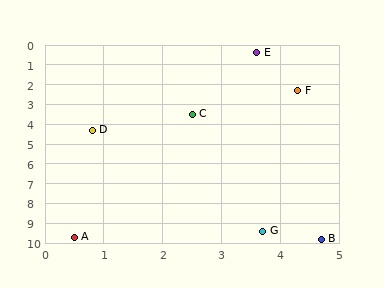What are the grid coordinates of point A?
Point A is at approximately (0.5, 9.7).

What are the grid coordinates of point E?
Point E is at approximately (3.6, 0.4).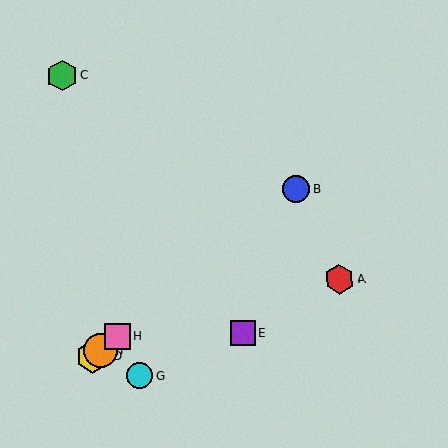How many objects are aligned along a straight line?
4 objects (B, D, F, H) are aligned along a straight line.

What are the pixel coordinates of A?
Object A is at (339, 279).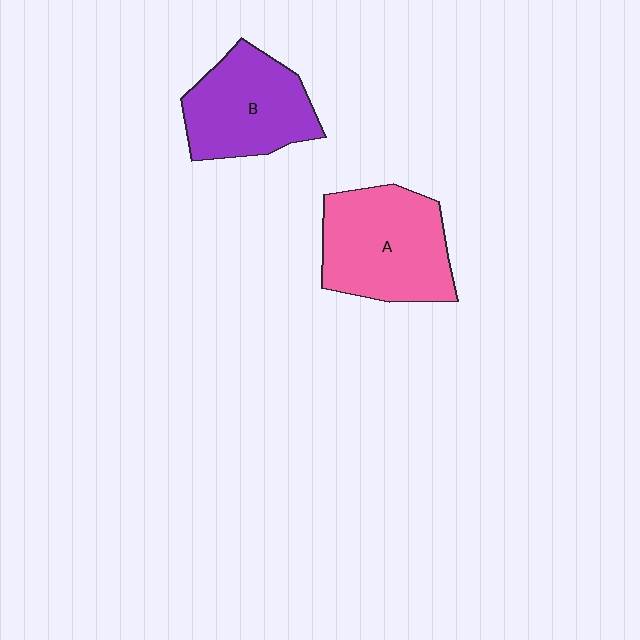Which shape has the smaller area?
Shape B (purple).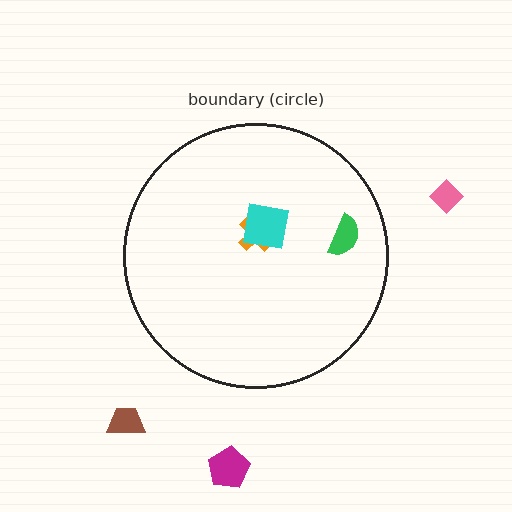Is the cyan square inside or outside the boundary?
Inside.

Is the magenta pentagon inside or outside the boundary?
Outside.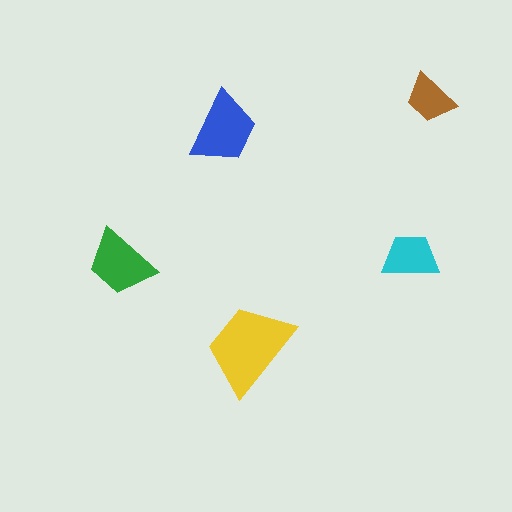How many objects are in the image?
There are 5 objects in the image.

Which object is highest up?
The brown trapezoid is topmost.